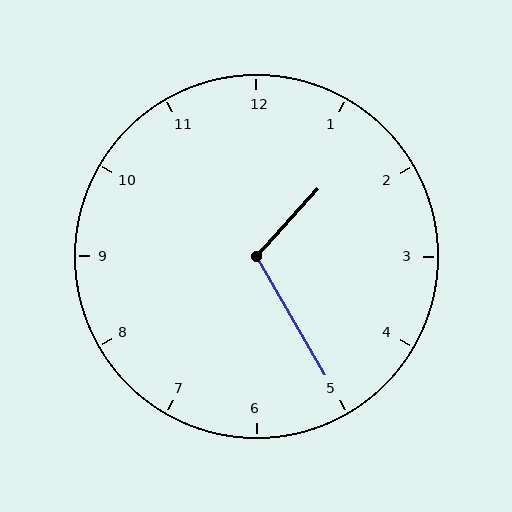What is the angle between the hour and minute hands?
Approximately 108 degrees.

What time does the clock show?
1:25.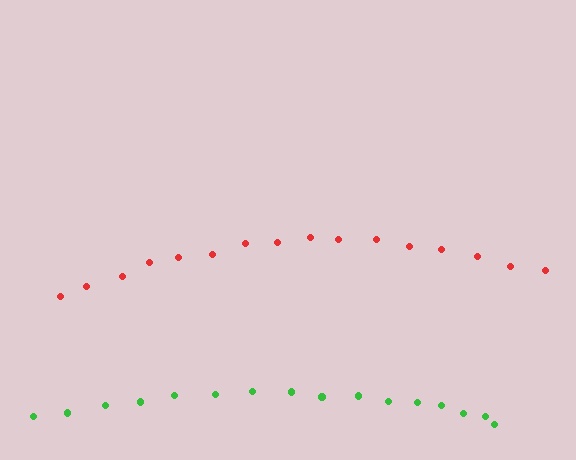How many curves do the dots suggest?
There are 2 distinct paths.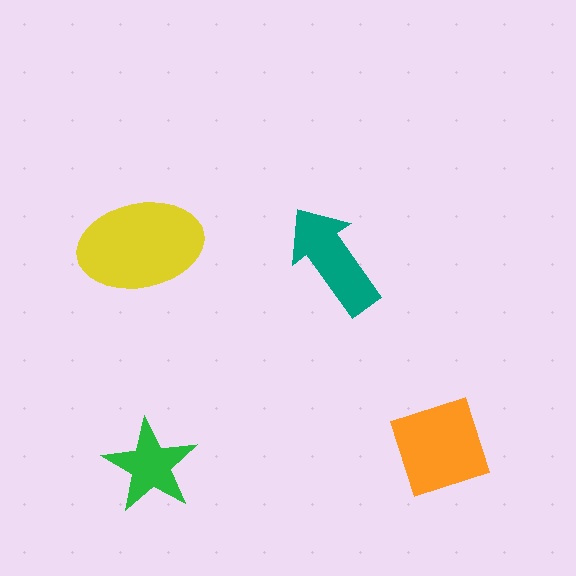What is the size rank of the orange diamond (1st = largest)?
2nd.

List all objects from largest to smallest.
The yellow ellipse, the orange diamond, the teal arrow, the green star.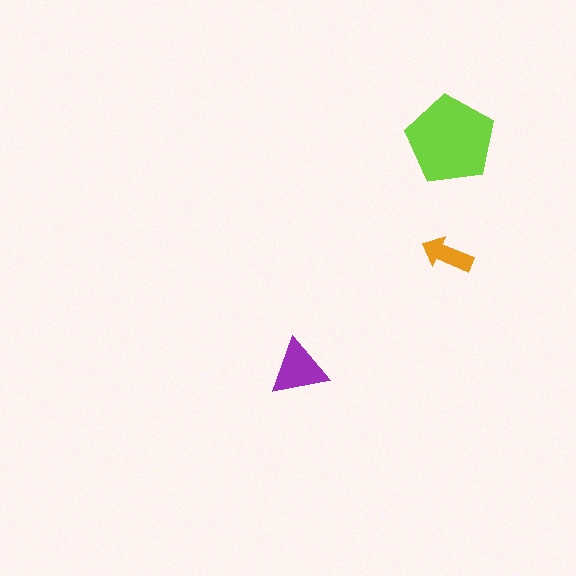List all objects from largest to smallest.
The lime pentagon, the purple triangle, the orange arrow.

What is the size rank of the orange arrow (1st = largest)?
3rd.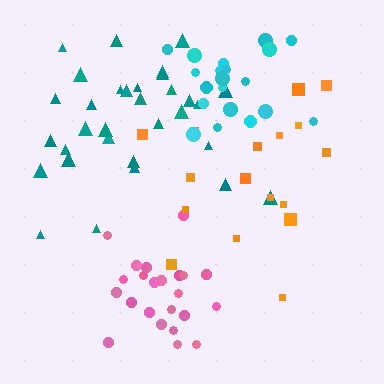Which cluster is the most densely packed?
Pink.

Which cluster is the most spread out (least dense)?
Orange.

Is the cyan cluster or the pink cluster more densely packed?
Pink.